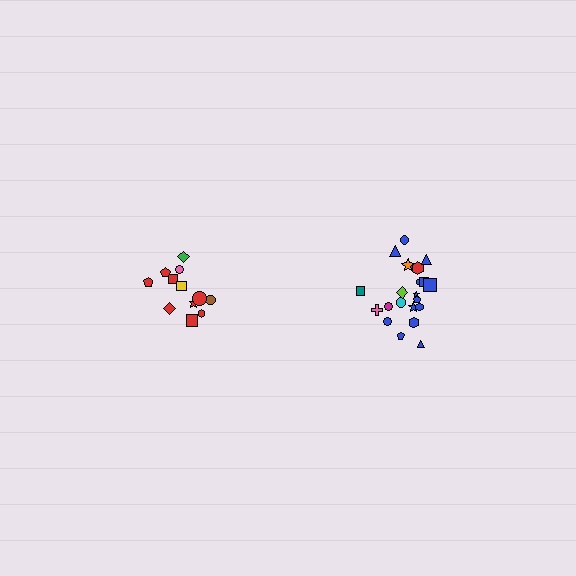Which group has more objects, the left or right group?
The right group.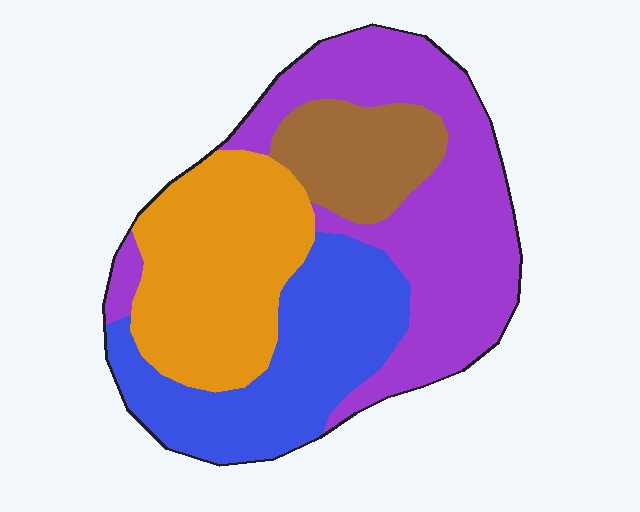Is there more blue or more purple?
Purple.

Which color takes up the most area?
Purple, at roughly 35%.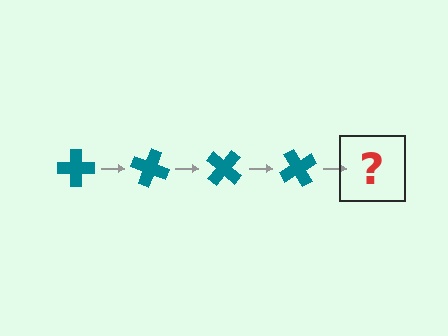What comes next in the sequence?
The next element should be a teal cross rotated 80 degrees.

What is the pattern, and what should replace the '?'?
The pattern is that the cross rotates 20 degrees each step. The '?' should be a teal cross rotated 80 degrees.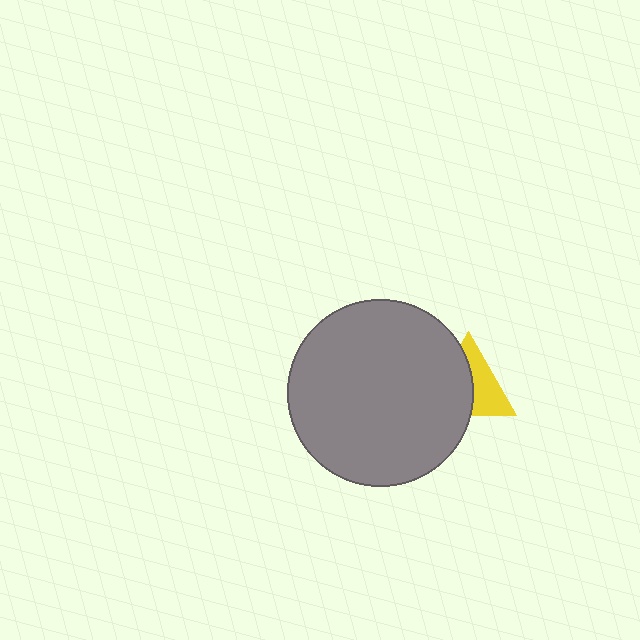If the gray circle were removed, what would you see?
You would see the complete yellow triangle.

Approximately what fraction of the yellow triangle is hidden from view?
Roughly 53% of the yellow triangle is hidden behind the gray circle.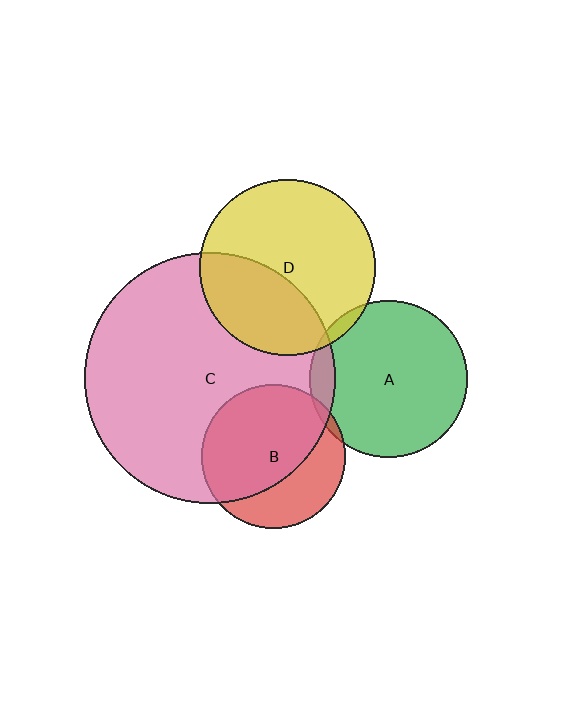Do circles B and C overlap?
Yes.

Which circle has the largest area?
Circle C (pink).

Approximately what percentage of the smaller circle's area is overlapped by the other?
Approximately 65%.